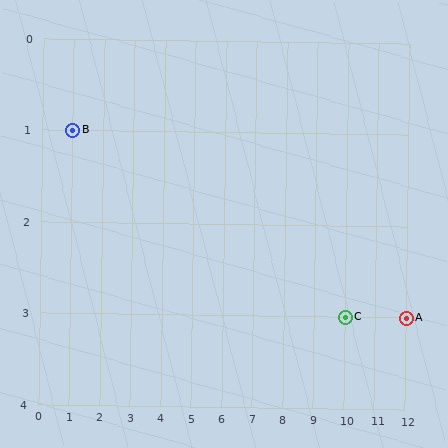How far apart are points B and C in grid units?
Points B and C are 9 columns and 2 rows apart (about 9.2 grid units diagonally).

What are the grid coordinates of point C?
Point C is at grid coordinates (10, 3).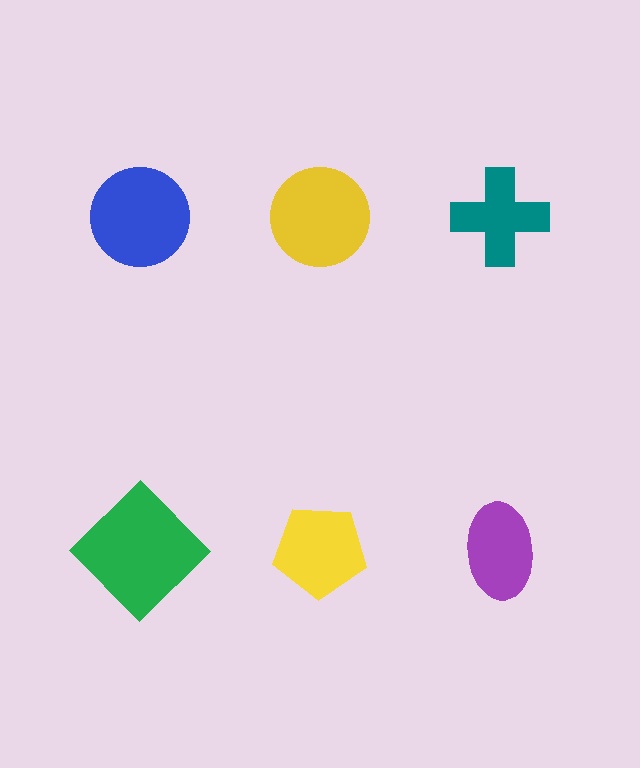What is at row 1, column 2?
A yellow circle.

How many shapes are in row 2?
3 shapes.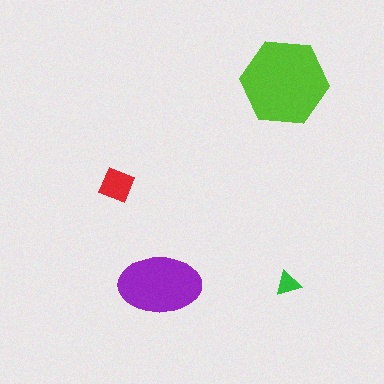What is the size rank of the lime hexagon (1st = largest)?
1st.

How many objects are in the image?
There are 4 objects in the image.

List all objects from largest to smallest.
The lime hexagon, the purple ellipse, the red diamond, the green triangle.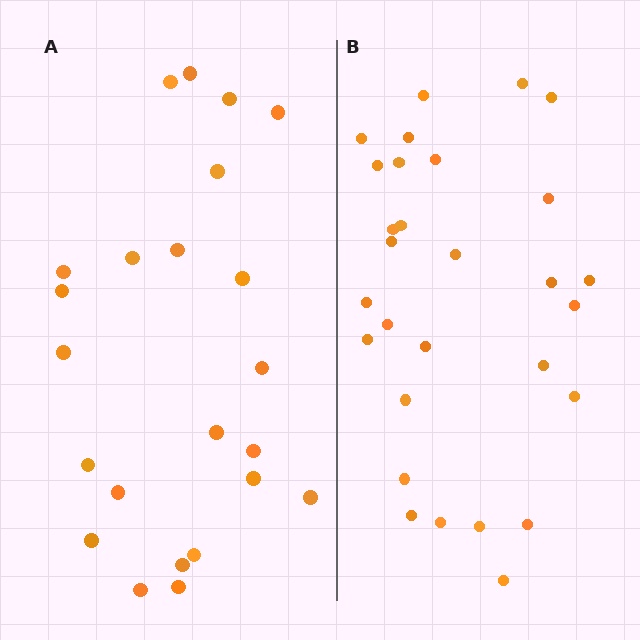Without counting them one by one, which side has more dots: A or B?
Region B (the right region) has more dots.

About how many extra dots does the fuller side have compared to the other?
Region B has about 6 more dots than region A.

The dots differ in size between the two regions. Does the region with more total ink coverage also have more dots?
No. Region A has more total ink coverage because its dots are larger, but region B actually contains more individual dots. Total area can be misleading — the number of items is what matters here.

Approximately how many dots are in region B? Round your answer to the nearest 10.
About 30 dots. (The exact count is 29, which rounds to 30.)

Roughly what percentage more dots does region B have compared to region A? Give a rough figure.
About 25% more.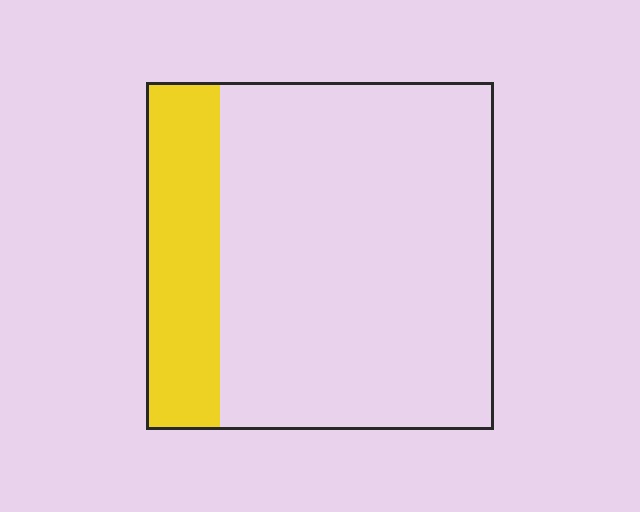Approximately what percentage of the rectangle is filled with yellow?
Approximately 20%.